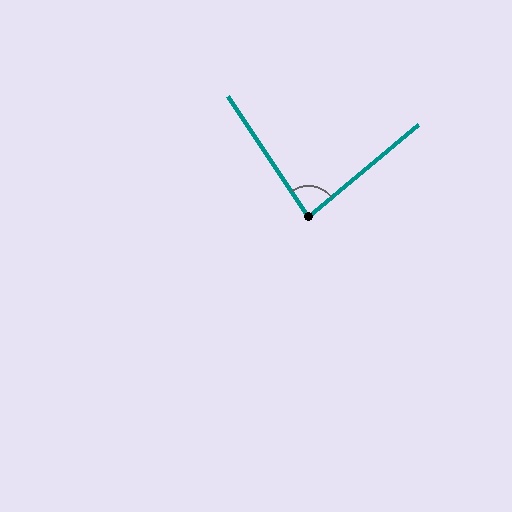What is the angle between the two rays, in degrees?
Approximately 84 degrees.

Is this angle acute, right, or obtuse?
It is acute.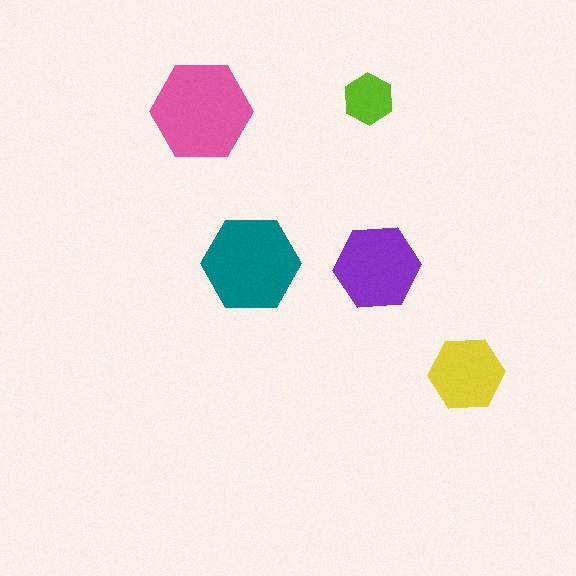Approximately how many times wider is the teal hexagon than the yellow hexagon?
About 1.5 times wider.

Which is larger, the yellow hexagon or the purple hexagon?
The purple one.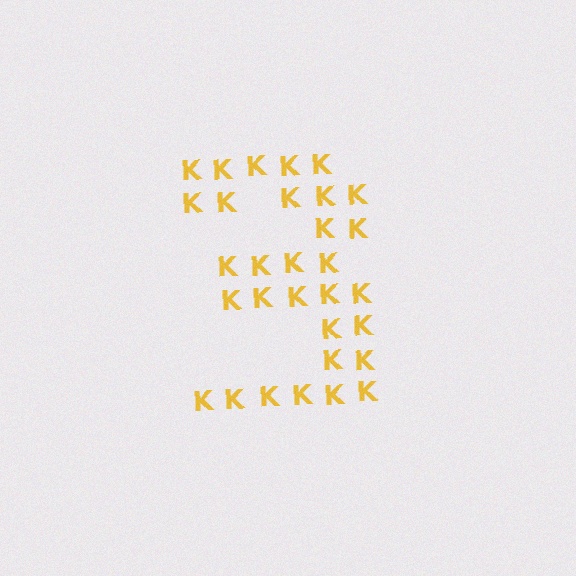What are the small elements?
The small elements are letter K's.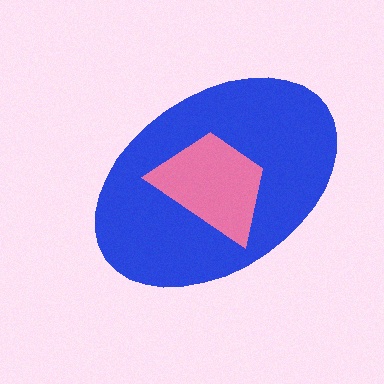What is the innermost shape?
The pink trapezoid.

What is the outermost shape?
The blue ellipse.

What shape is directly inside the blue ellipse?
The pink trapezoid.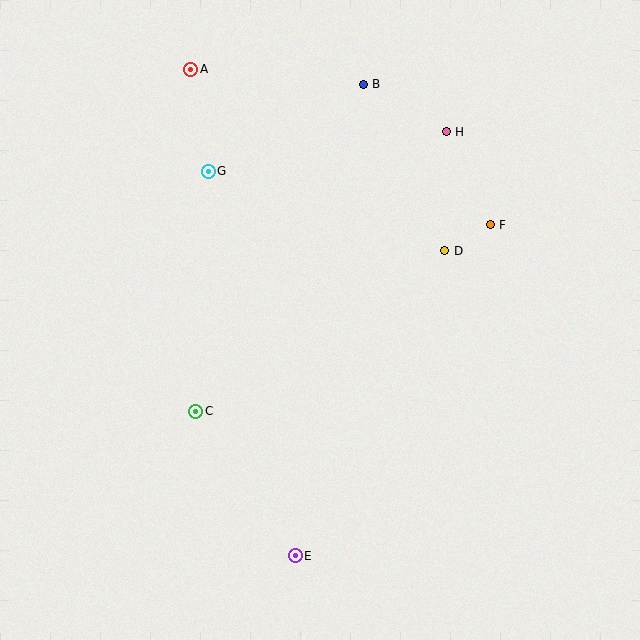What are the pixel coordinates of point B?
Point B is at (363, 84).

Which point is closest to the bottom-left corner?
Point C is closest to the bottom-left corner.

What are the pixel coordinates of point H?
Point H is at (446, 132).